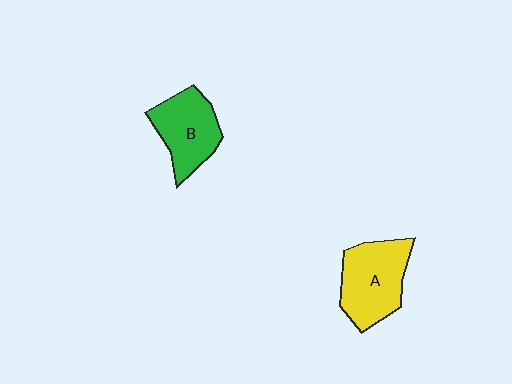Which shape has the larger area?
Shape A (yellow).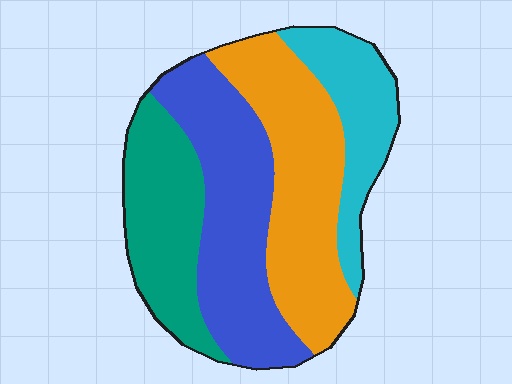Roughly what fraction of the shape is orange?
Orange covers roughly 30% of the shape.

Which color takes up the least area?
Cyan, at roughly 15%.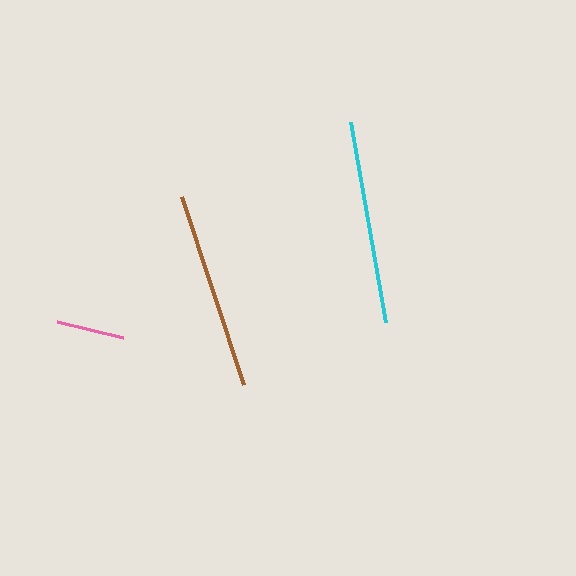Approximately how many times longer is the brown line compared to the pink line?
The brown line is approximately 2.9 times the length of the pink line.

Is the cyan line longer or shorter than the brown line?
The cyan line is longer than the brown line.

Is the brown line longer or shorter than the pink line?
The brown line is longer than the pink line.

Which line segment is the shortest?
The pink line is the shortest at approximately 68 pixels.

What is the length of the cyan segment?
The cyan segment is approximately 203 pixels long.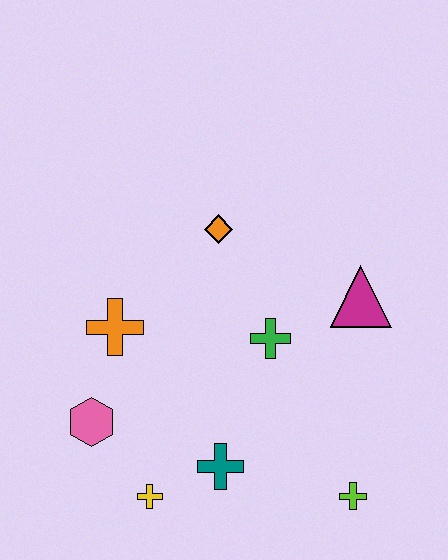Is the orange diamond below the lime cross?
No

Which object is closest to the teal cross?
The yellow cross is closest to the teal cross.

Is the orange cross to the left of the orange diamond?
Yes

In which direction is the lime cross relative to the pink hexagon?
The lime cross is to the right of the pink hexagon.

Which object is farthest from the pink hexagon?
The magenta triangle is farthest from the pink hexagon.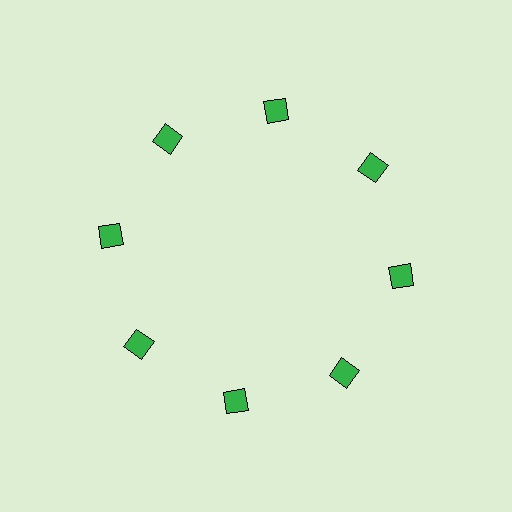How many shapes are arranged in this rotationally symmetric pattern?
There are 8 shapes, arranged in 8 groups of 1.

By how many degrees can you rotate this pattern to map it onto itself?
The pattern maps onto itself every 45 degrees of rotation.